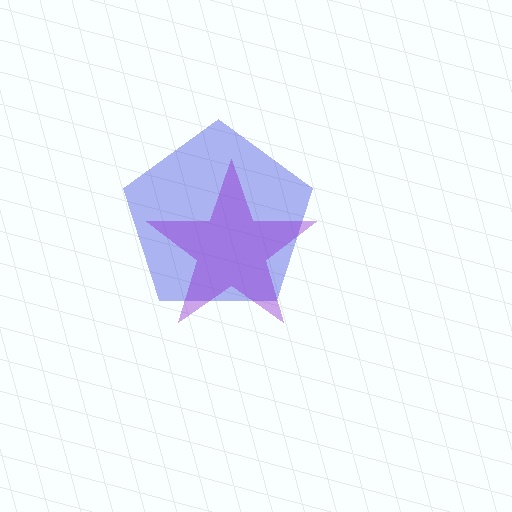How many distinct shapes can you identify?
There are 2 distinct shapes: a blue pentagon, a purple star.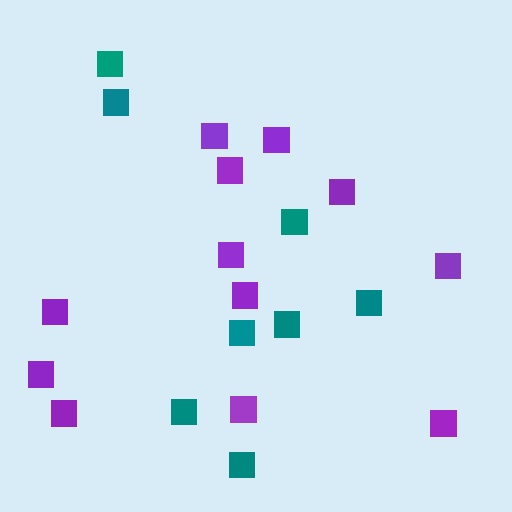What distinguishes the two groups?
There are 2 groups: one group of teal squares (8) and one group of purple squares (12).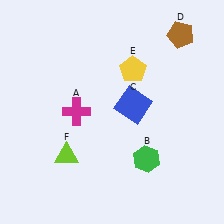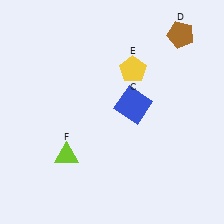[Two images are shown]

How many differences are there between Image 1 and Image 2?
There are 2 differences between the two images.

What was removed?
The magenta cross (A), the green hexagon (B) were removed in Image 2.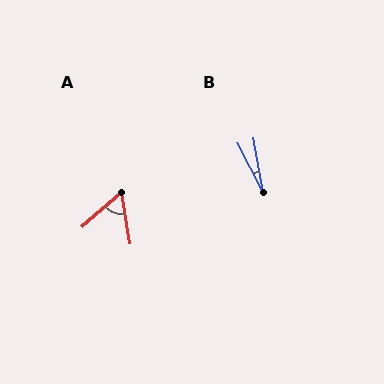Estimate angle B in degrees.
Approximately 17 degrees.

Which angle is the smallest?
B, at approximately 17 degrees.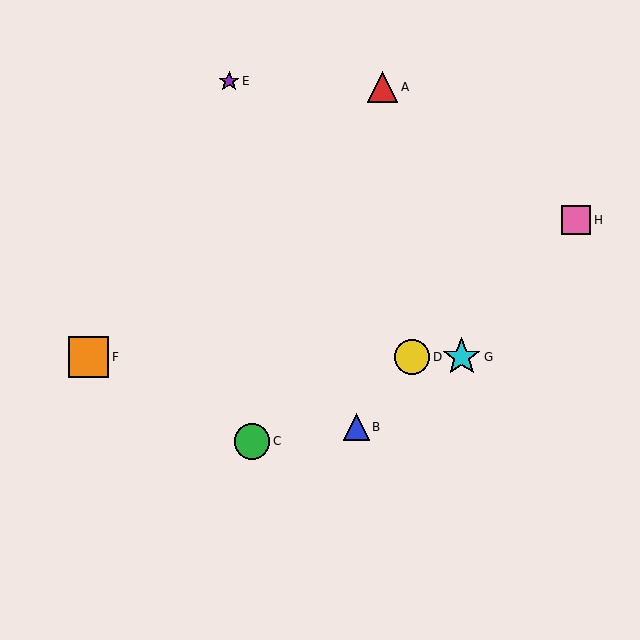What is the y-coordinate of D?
Object D is at y≈357.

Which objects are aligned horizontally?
Objects D, F, G are aligned horizontally.